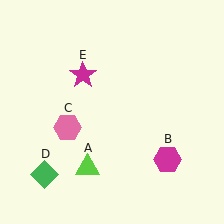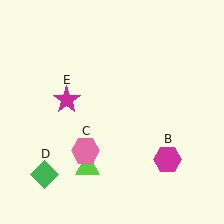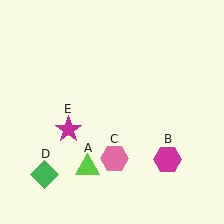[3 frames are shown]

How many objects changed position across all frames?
2 objects changed position: pink hexagon (object C), magenta star (object E).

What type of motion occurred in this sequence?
The pink hexagon (object C), magenta star (object E) rotated counterclockwise around the center of the scene.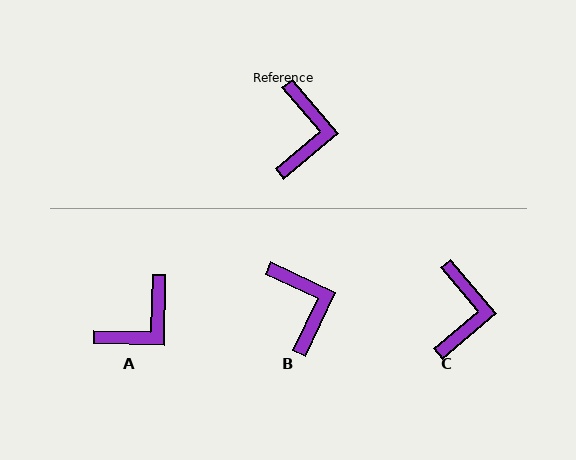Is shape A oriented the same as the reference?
No, it is off by about 41 degrees.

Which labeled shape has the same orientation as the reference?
C.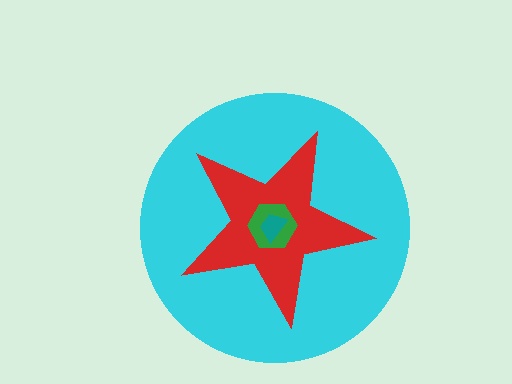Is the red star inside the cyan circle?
Yes.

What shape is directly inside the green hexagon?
The teal trapezoid.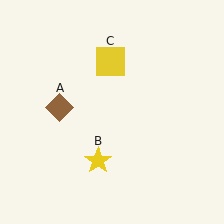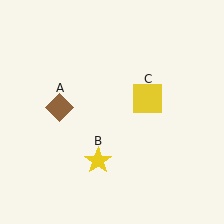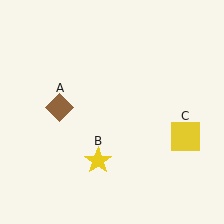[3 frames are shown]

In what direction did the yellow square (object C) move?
The yellow square (object C) moved down and to the right.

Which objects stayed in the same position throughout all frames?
Brown diamond (object A) and yellow star (object B) remained stationary.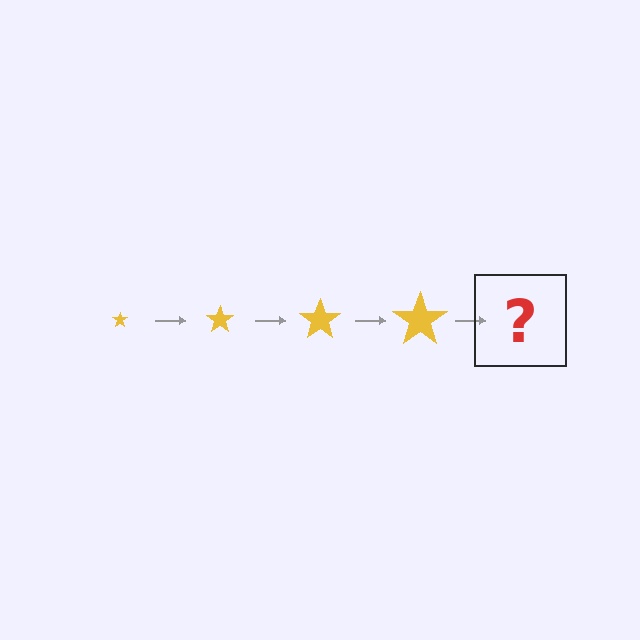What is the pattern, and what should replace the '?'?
The pattern is that the star gets progressively larger each step. The '?' should be a yellow star, larger than the previous one.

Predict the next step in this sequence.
The next step is a yellow star, larger than the previous one.